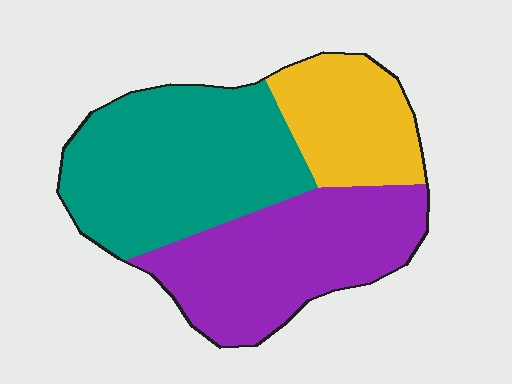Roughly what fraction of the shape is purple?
Purple takes up between a quarter and a half of the shape.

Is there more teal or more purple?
Teal.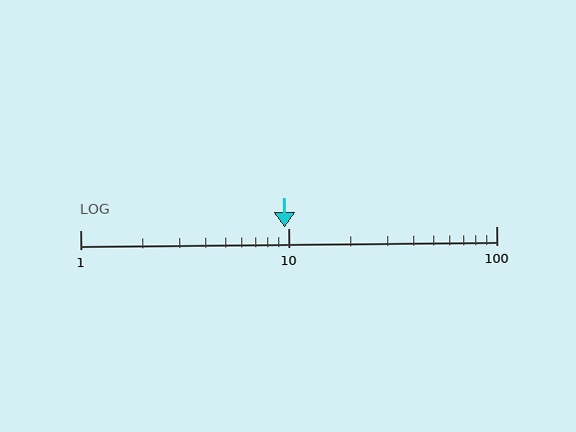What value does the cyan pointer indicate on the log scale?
The pointer indicates approximately 9.6.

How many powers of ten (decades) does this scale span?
The scale spans 2 decades, from 1 to 100.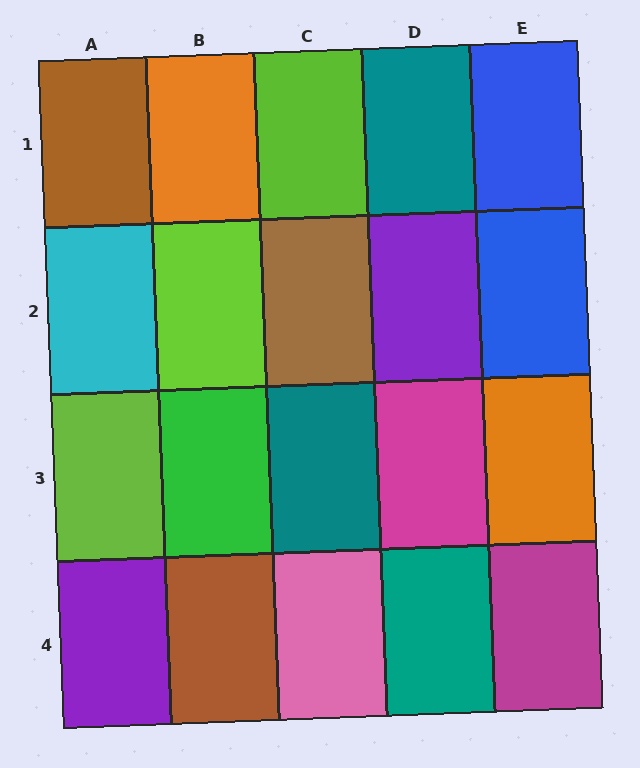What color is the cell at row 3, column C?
Teal.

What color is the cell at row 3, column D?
Magenta.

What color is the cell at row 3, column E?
Orange.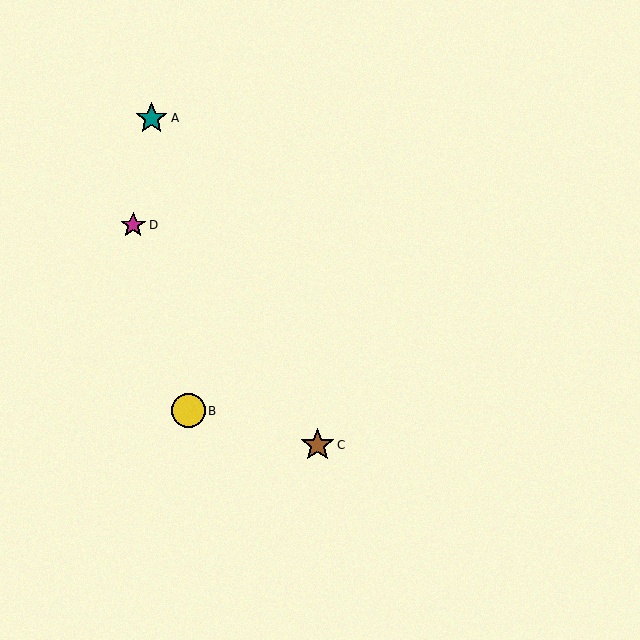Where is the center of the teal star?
The center of the teal star is at (152, 118).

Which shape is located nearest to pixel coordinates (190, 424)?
The yellow circle (labeled B) at (189, 411) is nearest to that location.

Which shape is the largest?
The brown star (labeled C) is the largest.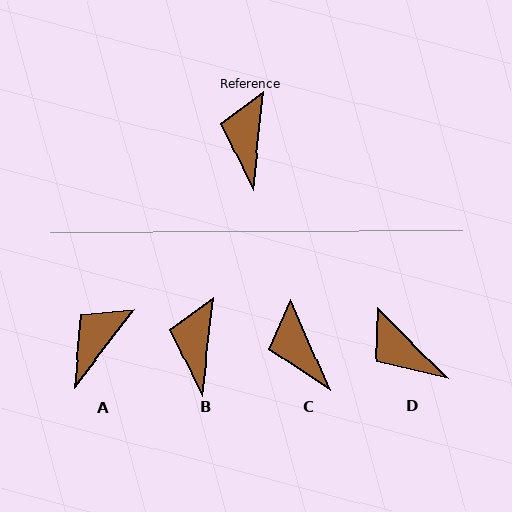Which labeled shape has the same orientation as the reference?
B.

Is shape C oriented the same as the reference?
No, it is off by about 30 degrees.